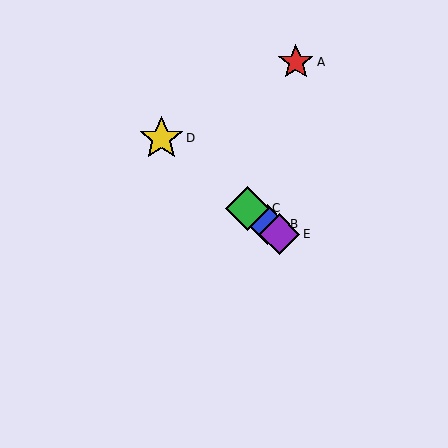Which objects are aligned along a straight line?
Objects B, C, D, E are aligned along a straight line.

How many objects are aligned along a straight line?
4 objects (B, C, D, E) are aligned along a straight line.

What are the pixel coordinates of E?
Object E is at (279, 234).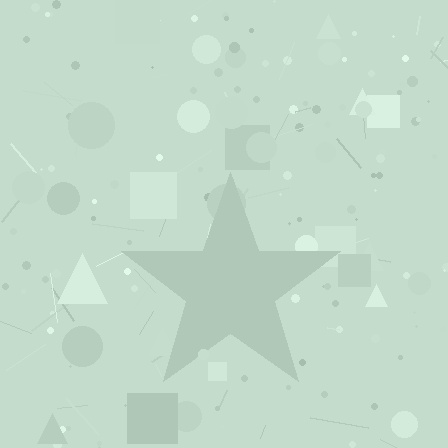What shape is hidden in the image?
A star is hidden in the image.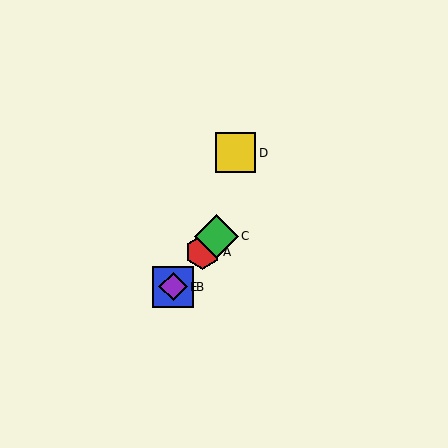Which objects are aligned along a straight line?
Objects A, B, C, E are aligned along a straight line.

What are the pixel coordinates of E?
Object E is at (173, 287).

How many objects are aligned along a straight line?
4 objects (A, B, C, E) are aligned along a straight line.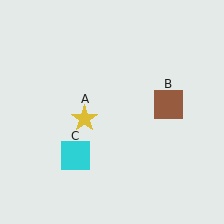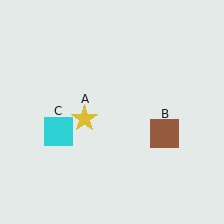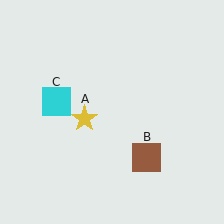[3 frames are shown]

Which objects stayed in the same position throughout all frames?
Yellow star (object A) remained stationary.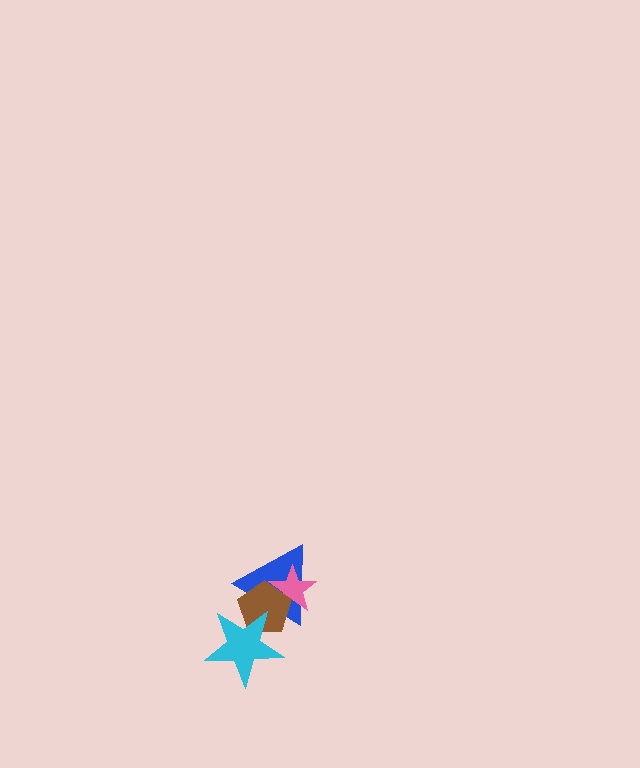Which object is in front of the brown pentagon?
The cyan star is in front of the brown pentagon.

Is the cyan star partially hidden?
No, no other shape covers it.